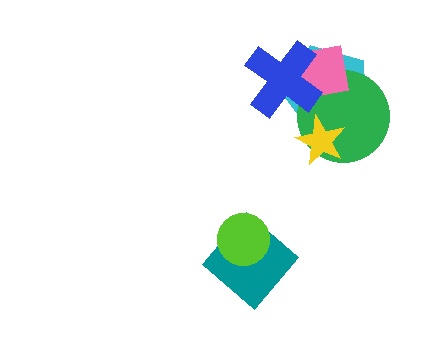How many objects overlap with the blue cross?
3 objects overlap with the blue cross.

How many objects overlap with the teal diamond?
1 object overlaps with the teal diamond.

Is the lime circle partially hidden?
No, no other shape covers it.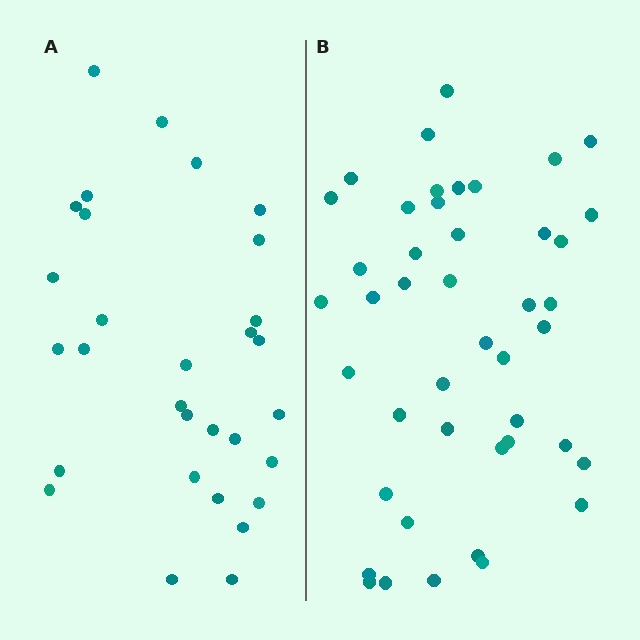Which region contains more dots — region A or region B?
Region B (the right region) has more dots.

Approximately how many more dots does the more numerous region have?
Region B has approximately 15 more dots than region A.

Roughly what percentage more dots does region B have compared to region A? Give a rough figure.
About 45% more.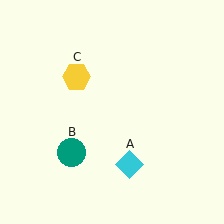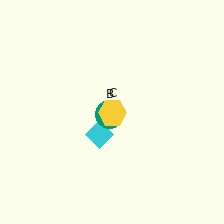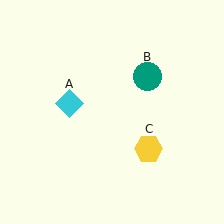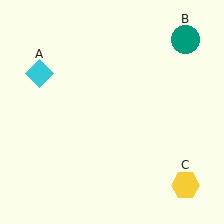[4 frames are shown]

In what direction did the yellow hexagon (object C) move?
The yellow hexagon (object C) moved down and to the right.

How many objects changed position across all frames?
3 objects changed position: cyan diamond (object A), teal circle (object B), yellow hexagon (object C).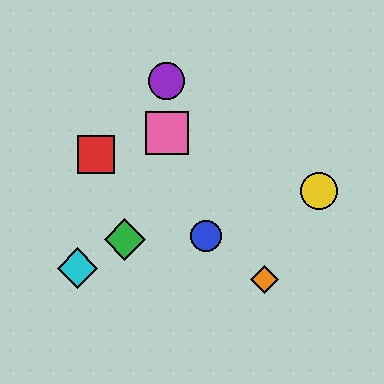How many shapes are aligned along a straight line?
3 shapes (the red square, the blue circle, the orange diamond) are aligned along a straight line.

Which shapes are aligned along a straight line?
The red square, the blue circle, the orange diamond are aligned along a straight line.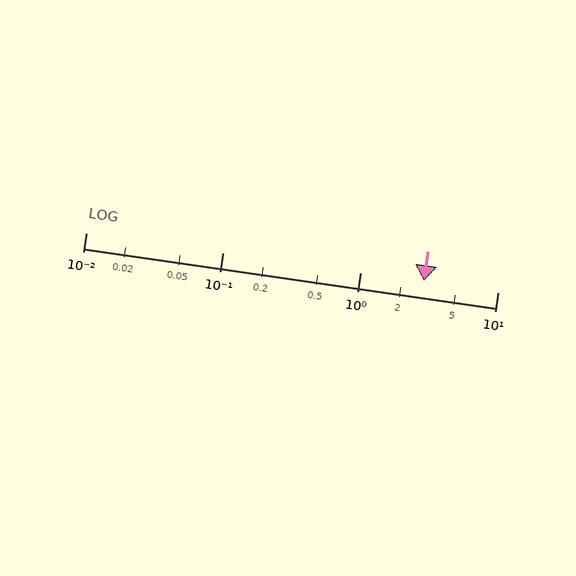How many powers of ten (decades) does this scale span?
The scale spans 3 decades, from 0.01 to 10.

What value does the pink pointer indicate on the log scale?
The pointer indicates approximately 2.9.